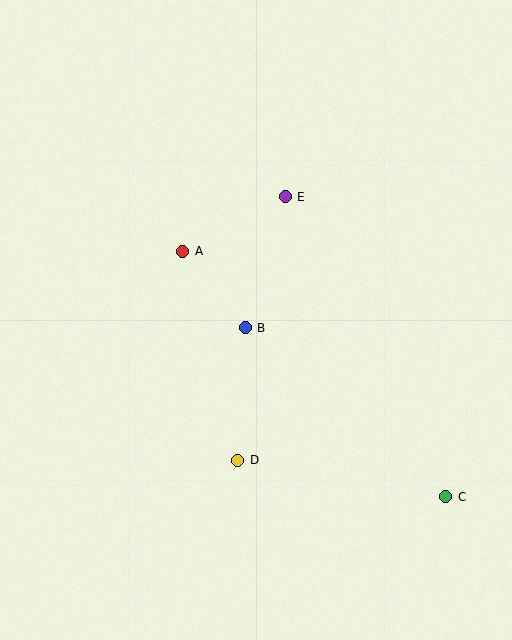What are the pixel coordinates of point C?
Point C is at (446, 497).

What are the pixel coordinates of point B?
Point B is at (245, 328).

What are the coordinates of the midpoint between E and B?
The midpoint between E and B is at (265, 262).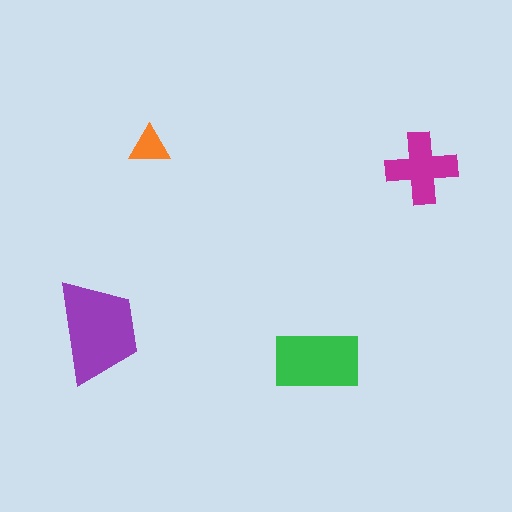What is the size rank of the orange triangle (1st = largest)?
4th.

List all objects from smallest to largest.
The orange triangle, the magenta cross, the green rectangle, the purple trapezoid.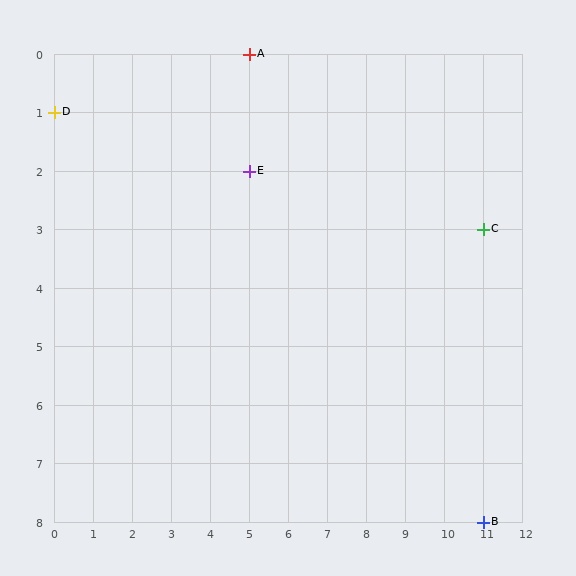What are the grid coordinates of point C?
Point C is at grid coordinates (11, 3).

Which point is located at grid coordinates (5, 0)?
Point A is at (5, 0).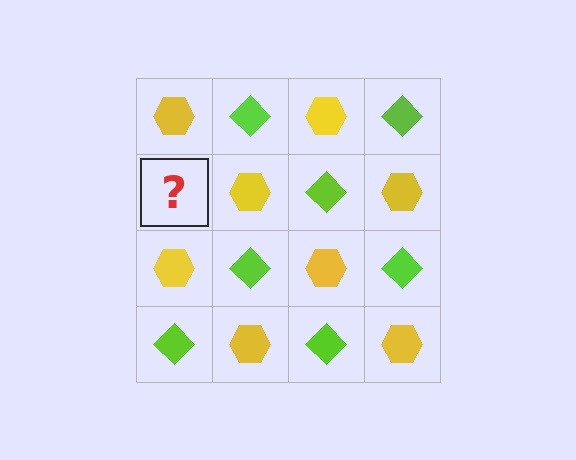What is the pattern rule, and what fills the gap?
The rule is that it alternates yellow hexagon and lime diamond in a checkerboard pattern. The gap should be filled with a lime diamond.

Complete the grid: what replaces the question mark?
The question mark should be replaced with a lime diamond.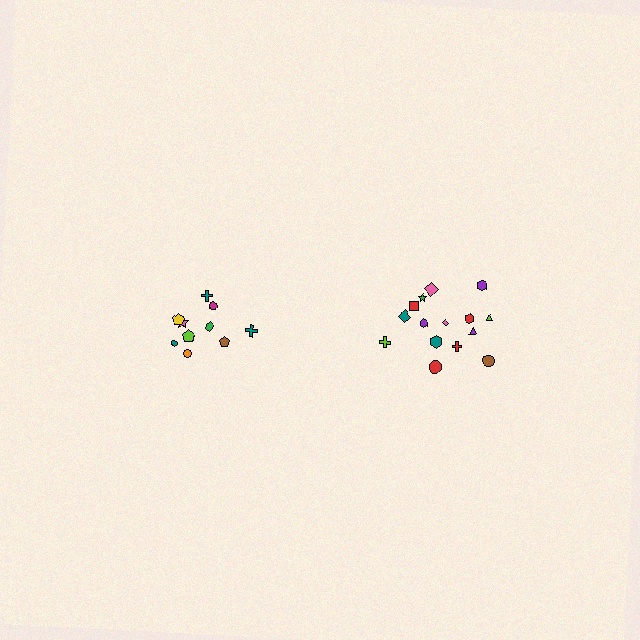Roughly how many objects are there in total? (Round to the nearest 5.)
Roughly 25 objects in total.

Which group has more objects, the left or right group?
The right group.